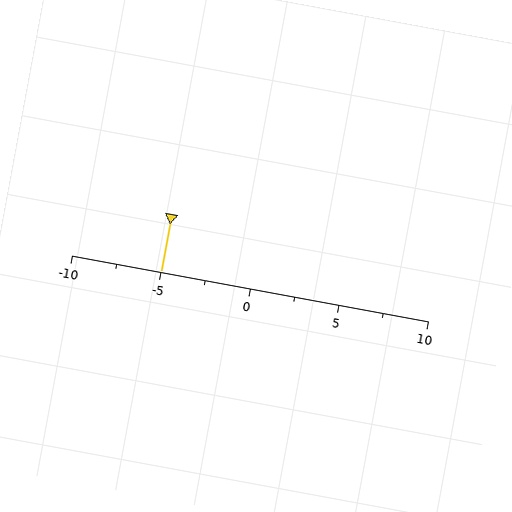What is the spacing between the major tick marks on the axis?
The major ticks are spaced 5 apart.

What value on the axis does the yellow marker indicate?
The marker indicates approximately -5.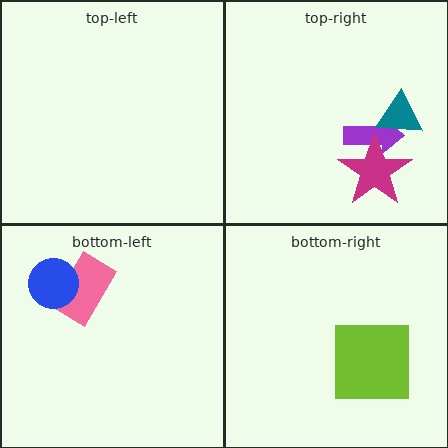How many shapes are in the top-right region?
3.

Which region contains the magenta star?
The top-right region.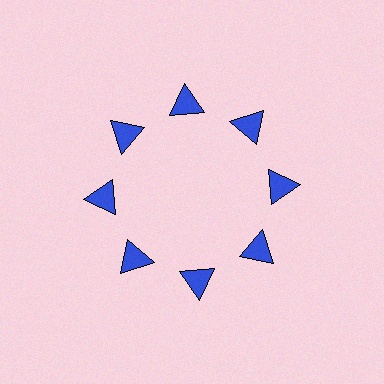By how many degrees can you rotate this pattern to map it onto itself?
The pattern maps onto itself every 45 degrees of rotation.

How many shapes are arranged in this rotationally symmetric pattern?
There are 8 shapes, arranged in 8 groups of 1.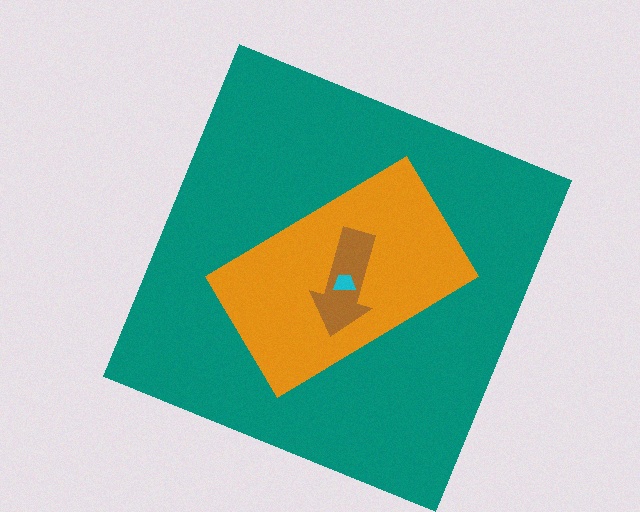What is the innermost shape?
The cyan trapezoid.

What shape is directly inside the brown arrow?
The cyan trapezoid.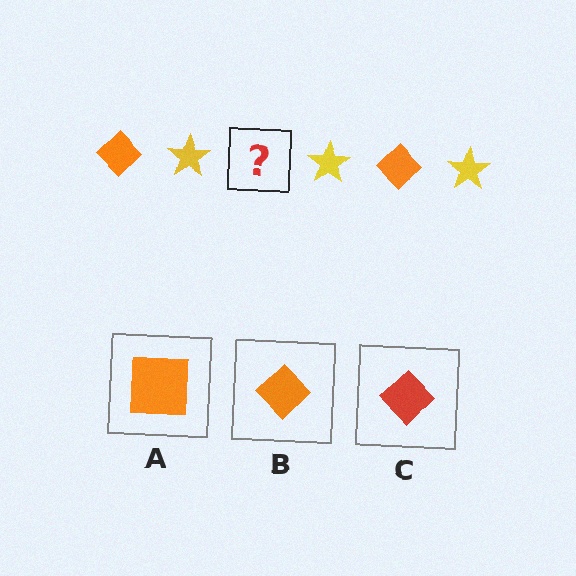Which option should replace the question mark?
Option B.